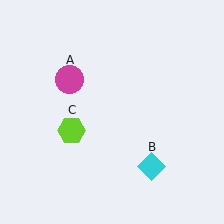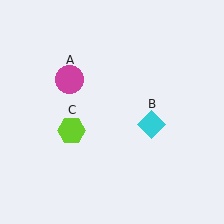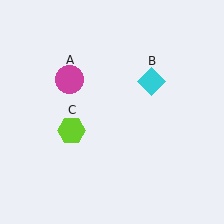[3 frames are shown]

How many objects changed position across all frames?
1 object changed position: cyan diamond (object B).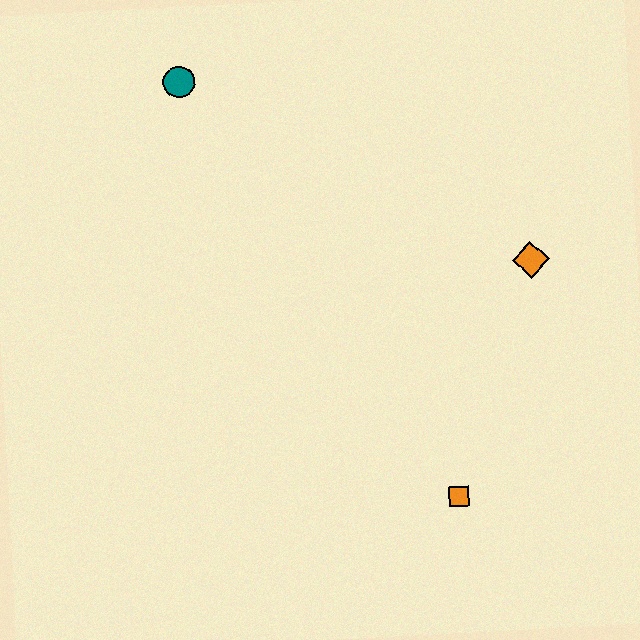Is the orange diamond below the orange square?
No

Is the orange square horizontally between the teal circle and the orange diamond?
Yes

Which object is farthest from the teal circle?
The orange square is farthest from the teal circle.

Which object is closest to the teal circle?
The orange diamond is closest to the teal circle.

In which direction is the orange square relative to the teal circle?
The orange square is below the teal circle.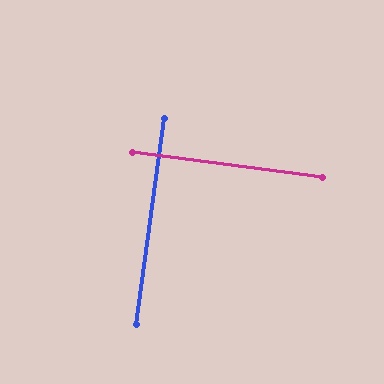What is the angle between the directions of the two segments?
Approximately 90 degrees.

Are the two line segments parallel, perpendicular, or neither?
Perpendicular — they meet at approximately 90°.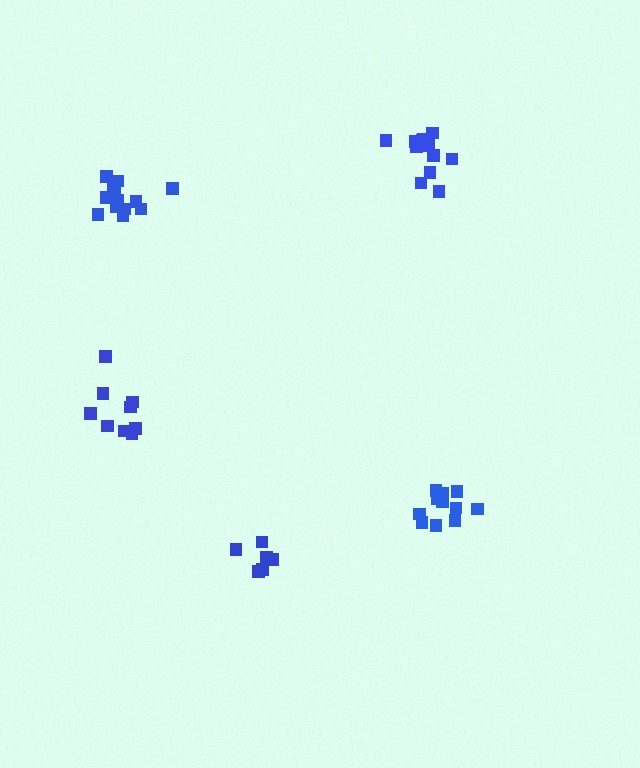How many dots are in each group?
Group 1: 12 dots, Group 2: 12 dots, Group 3: 9 dots, Group 4: 13 dots, Group 5: 7 dots (53 total).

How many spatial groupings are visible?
There are 5 spatial groupings.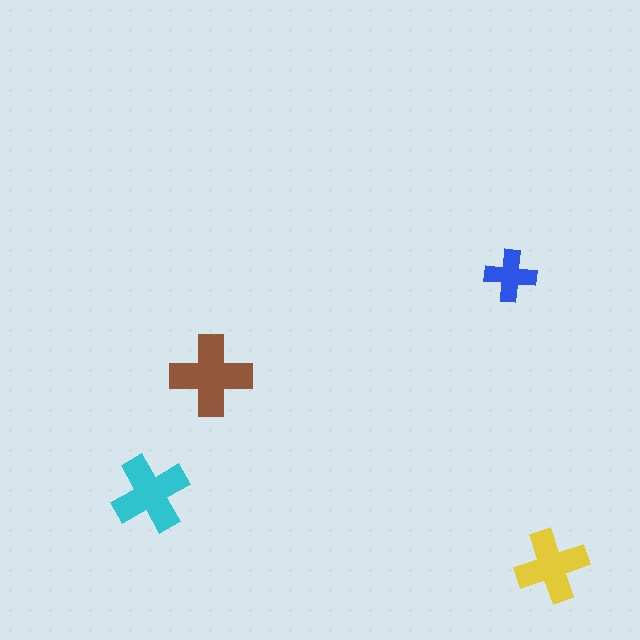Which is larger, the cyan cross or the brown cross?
The brown one.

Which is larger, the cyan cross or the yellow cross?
The cyan one.